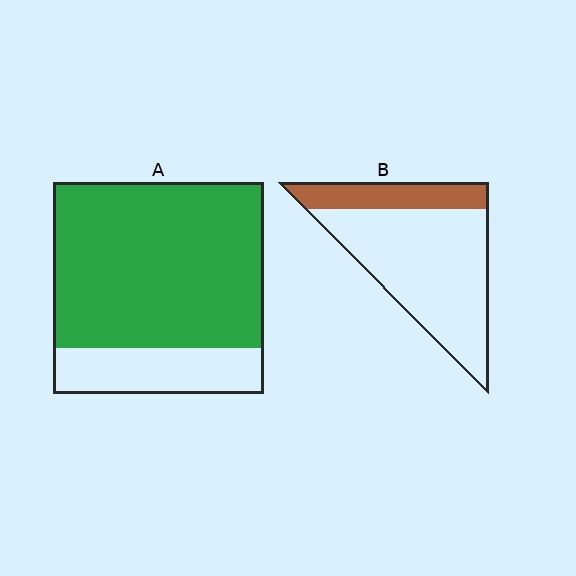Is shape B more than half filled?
No.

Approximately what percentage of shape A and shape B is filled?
A is approximately 80% and B is approximately 25%.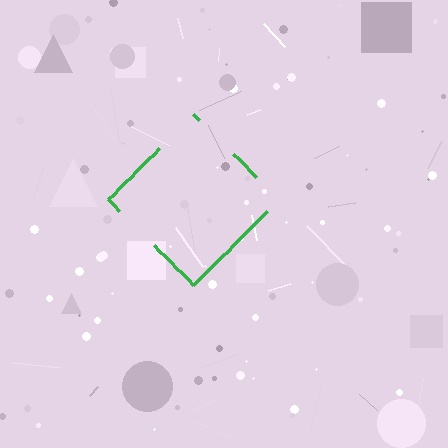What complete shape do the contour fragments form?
The contour fragments form a diamond.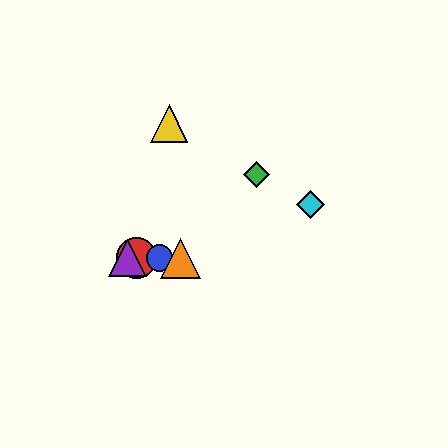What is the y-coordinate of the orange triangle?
The orange triangle is at y≈258.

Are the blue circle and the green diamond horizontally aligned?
No, the blue circle is at y≈258 and the green diamond is at y≈175.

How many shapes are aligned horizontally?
4 shapes (the red circle, the blue circle, the purple triangle, the orange triangle) are aligned horizontally.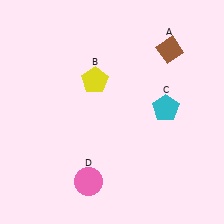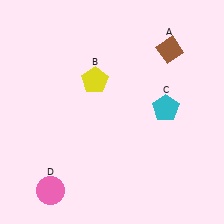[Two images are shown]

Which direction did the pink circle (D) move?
The pink circle (D) moved left.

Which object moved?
The pink circle (D) moved left.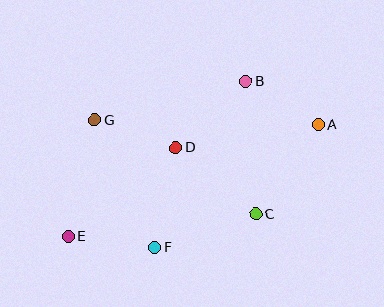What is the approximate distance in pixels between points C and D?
The distance between C and D is approximately 104 pixels.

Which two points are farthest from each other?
Points A and E are farthest from each other.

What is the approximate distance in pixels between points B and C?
The distance between B and C is approximately 133 pixels.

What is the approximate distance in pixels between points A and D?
The distance between A and D is approximately 145 pixels.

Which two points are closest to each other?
Points A and B are closest to each other.